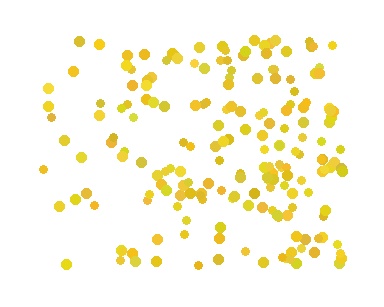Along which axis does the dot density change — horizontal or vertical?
Horizontal.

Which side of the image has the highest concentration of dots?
The right.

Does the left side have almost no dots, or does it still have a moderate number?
Still a moderate number, just noticeably fewer than the right.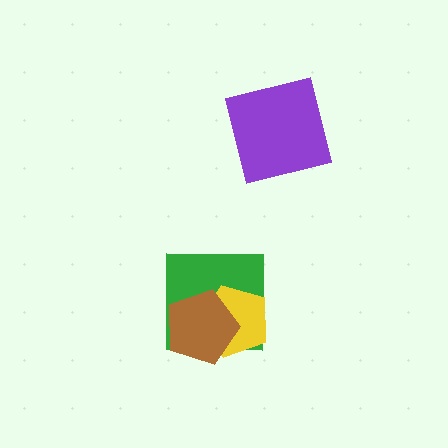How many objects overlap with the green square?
2 objects overlap with the green square.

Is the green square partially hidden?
Yes, it is partially covered by another shape.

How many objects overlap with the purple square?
0 objects overlap with the purple square.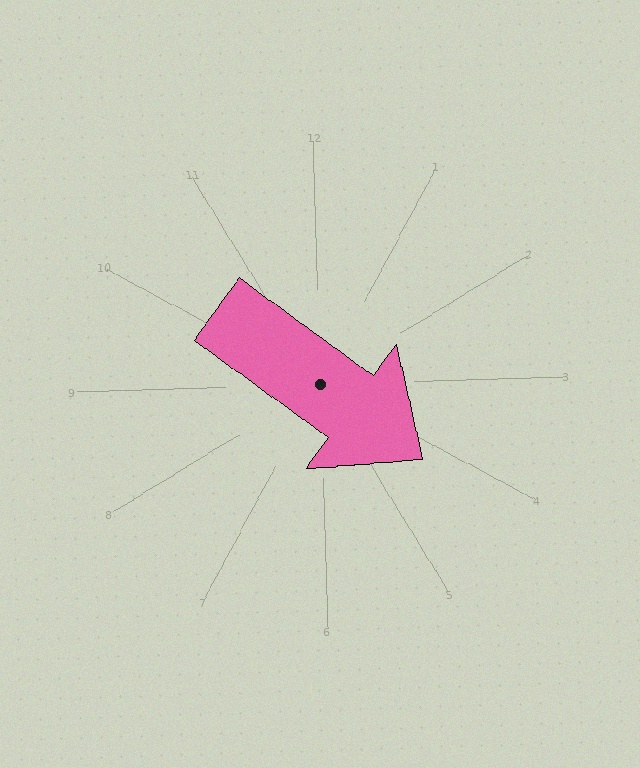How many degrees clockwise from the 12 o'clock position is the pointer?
Approximately 128 degrees.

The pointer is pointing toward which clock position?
Roughly 4 o'clock.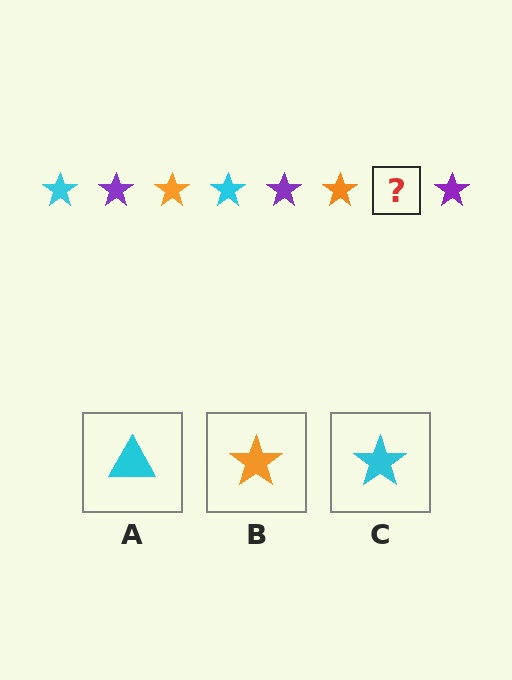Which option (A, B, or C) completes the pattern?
C.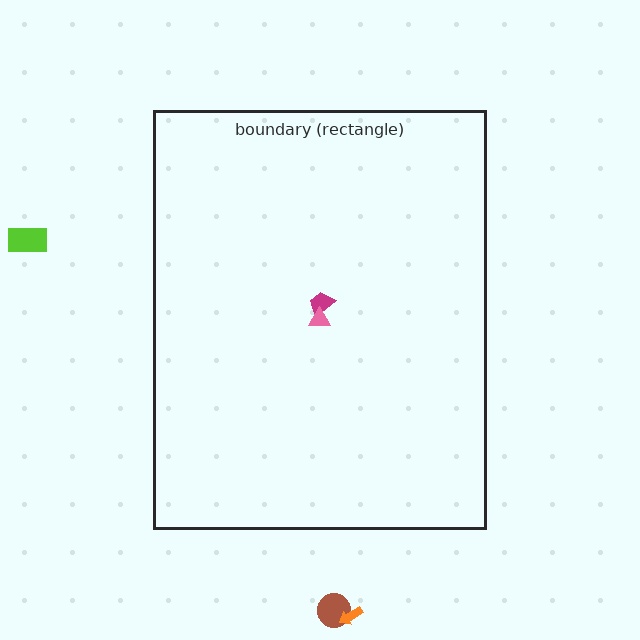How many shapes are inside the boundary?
2 inside, 3 outside.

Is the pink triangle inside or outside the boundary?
Inside.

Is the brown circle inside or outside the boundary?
Outside.